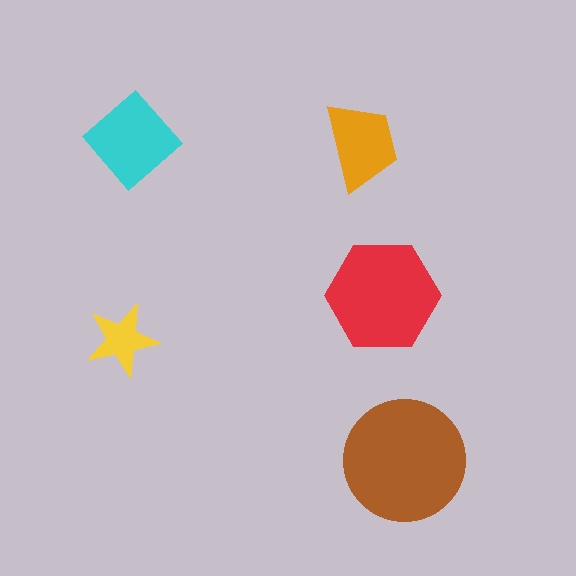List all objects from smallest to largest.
The yellow star, the orange trapezoid, the cyan diamond, the red hexagon, the brown circle.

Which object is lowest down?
The brown circle is bottommost.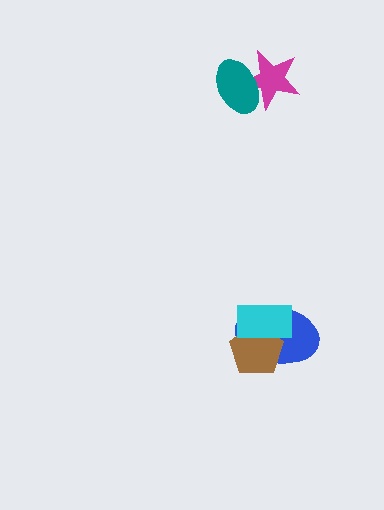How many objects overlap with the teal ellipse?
1 object overlaps with the teal ellipse.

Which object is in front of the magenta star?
The teal ellipse is in front of the magenta star.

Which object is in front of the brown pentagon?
The cyan rectangle is in front of the brown pentagon.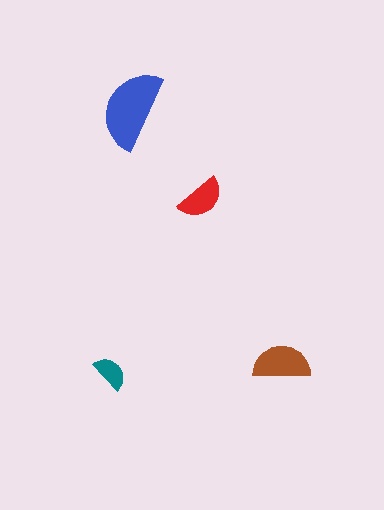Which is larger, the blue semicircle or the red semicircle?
The blue one.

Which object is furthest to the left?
The teal semicircle is leftmost.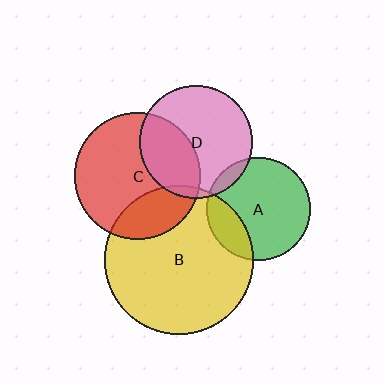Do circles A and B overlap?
Yes.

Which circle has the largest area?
Circle B (yellow).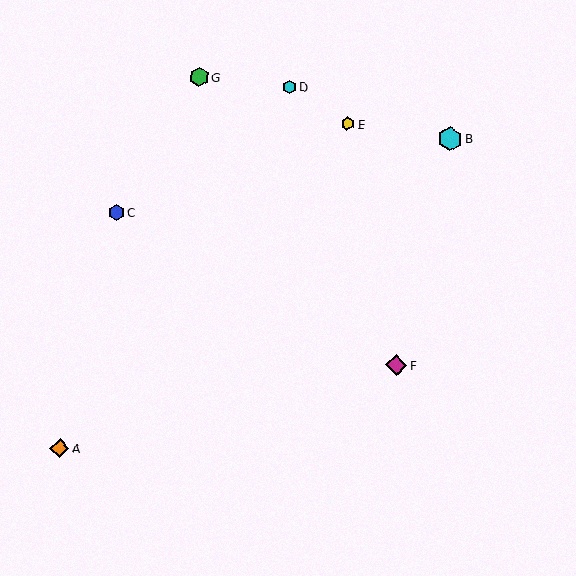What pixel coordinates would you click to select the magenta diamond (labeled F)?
Click at (396, 365) to select the magenta diamond F.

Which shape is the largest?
The cyan hexagon (labeled B) is the largest.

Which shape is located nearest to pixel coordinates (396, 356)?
The magenta diamond (labeled F) at (396, 365) is nearest to that location.